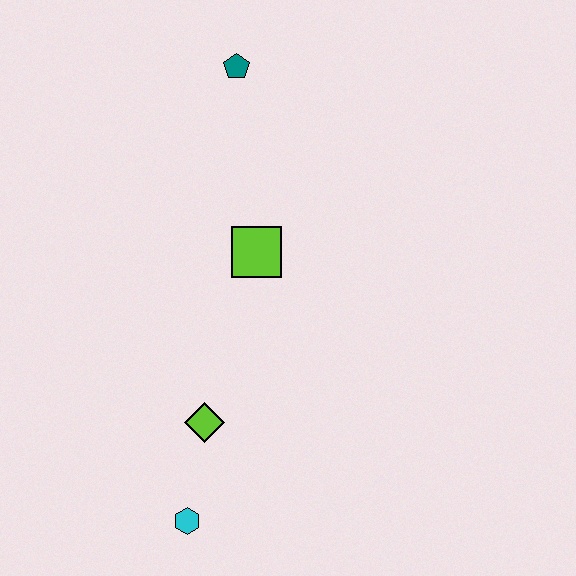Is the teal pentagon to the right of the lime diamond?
Yes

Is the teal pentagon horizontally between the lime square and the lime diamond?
Yes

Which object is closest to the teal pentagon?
The lime square is closest to the teal pentagon.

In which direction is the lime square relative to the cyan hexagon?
The lime square is above the cyan hexagon.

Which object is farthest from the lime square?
The cyan hexagon is farthest from the lime square.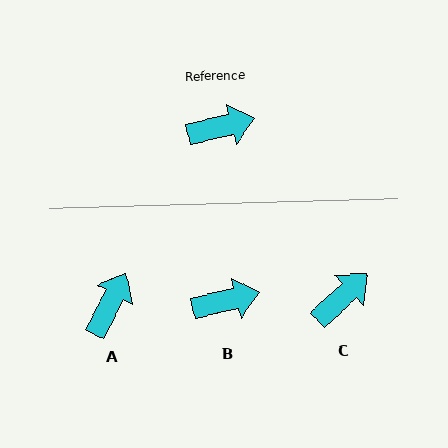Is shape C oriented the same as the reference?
No, it is off by about 30 degrees.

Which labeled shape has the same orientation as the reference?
B.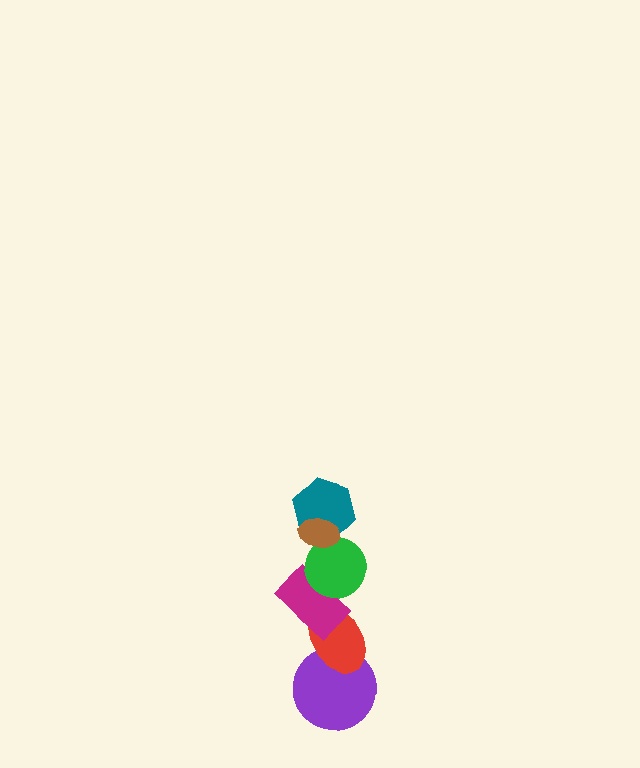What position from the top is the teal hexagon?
The teal hexagon is 2nd from the top.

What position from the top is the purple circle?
The purple circle is 6th from the top.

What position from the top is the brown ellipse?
The brown ellipse is 1st from the top.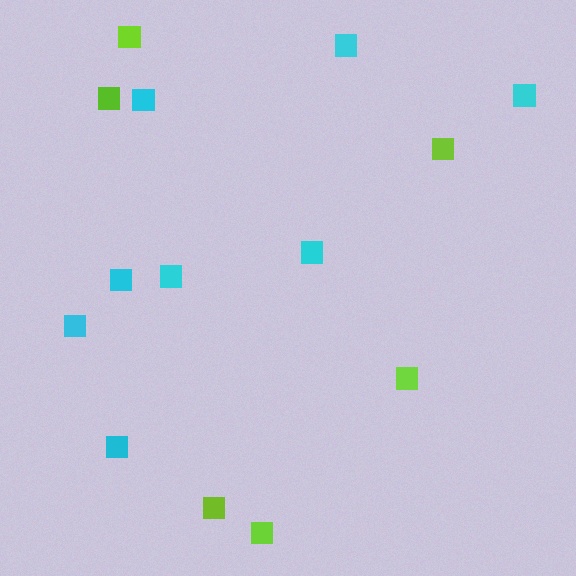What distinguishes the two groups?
There are 2 groups: one group of lime squares (6) and one group of cyan squares (8).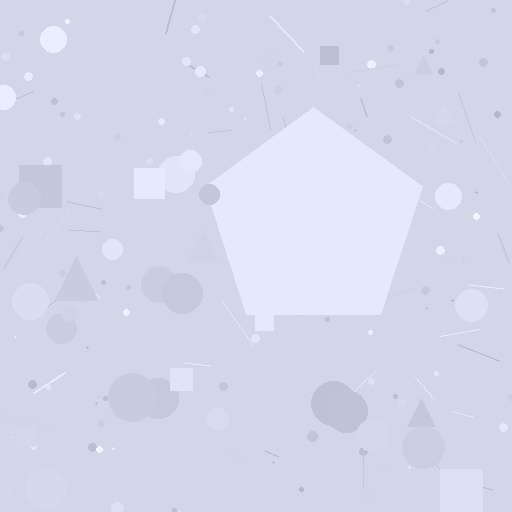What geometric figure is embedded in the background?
A pentagon is embedded in the background.